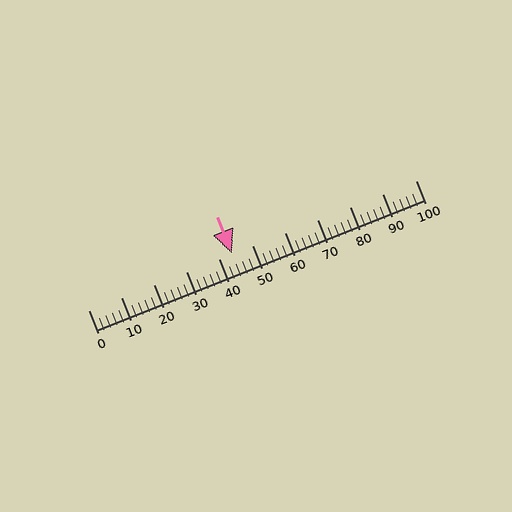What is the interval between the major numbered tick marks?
The major tick marks are spaced 10 units apart.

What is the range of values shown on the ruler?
The ruler shows values from 0 to 100.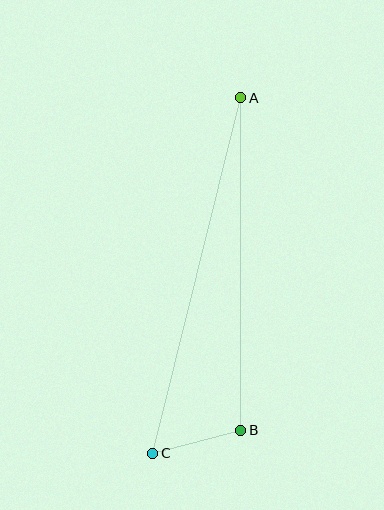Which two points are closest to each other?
Points B and C are closest to each other.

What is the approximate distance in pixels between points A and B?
The distance between A and B is approximately 332 pixels.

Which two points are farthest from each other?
Points A and C are farthest from each other.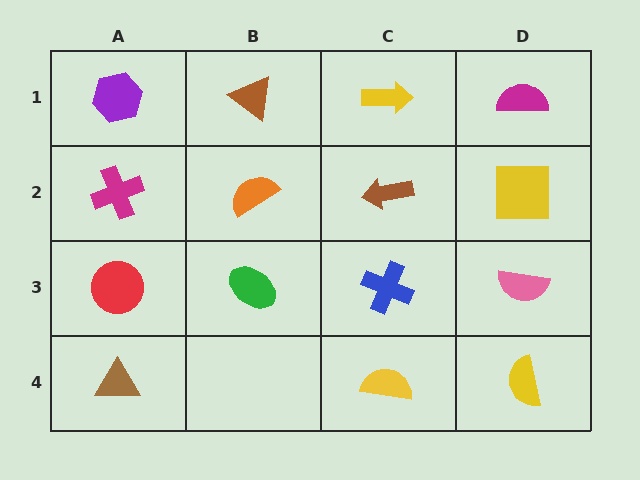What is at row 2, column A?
A magenta cross.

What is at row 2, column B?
An orange semicircle.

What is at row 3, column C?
A blue cross.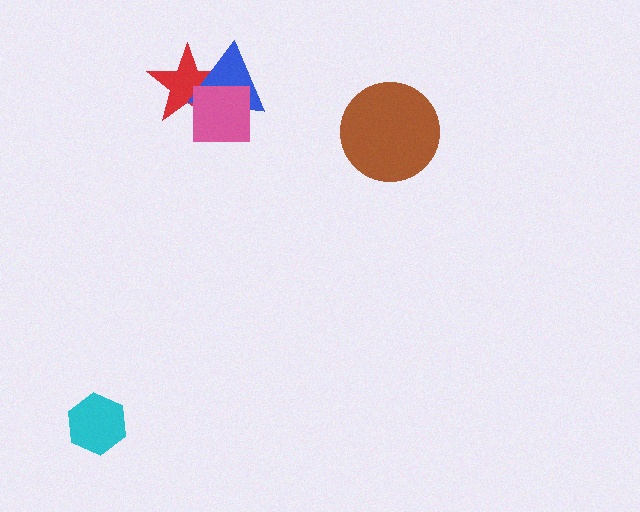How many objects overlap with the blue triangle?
2 objects overlap with the blue triangle.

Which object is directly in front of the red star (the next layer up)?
The blue triangle is directly in front of the red star.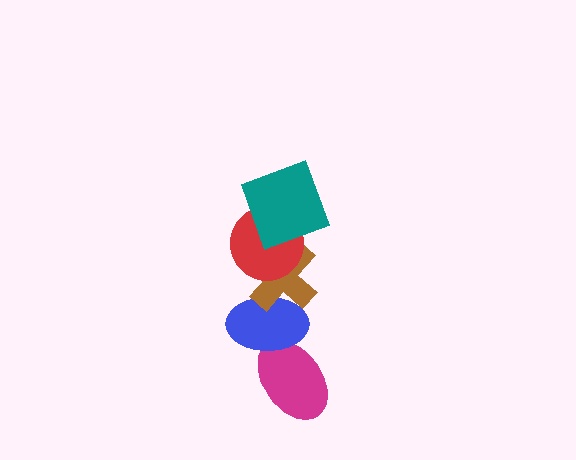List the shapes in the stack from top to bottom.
From top to bottom: the teal square, the red circle, the brown cross, the blue ellipse, the magenta ellipse.